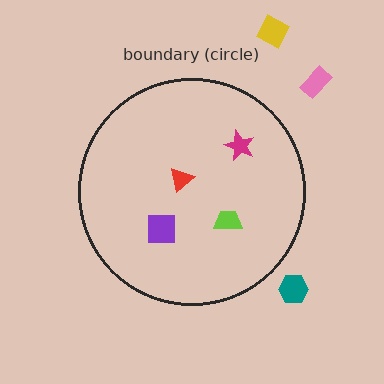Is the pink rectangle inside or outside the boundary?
Outside.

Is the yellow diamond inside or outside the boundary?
Outside.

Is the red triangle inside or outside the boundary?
Inside.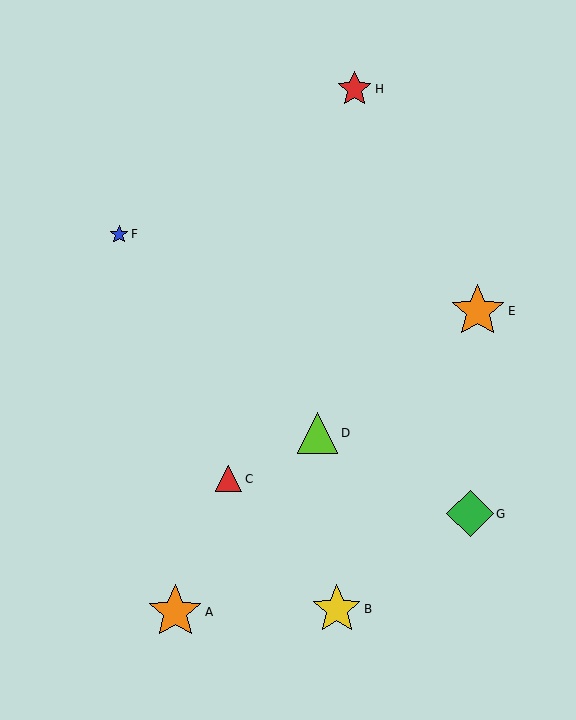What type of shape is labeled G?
Shape G is a green diamond.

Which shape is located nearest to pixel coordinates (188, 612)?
The orange star (labeled A) at (175, 612) is nearest to that location.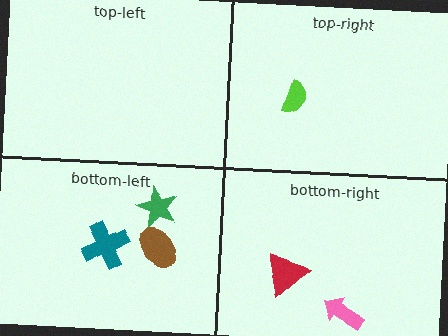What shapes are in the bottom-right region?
The red triangle, the pink arrow.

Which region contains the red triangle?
The bottom-right region.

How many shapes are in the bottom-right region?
2.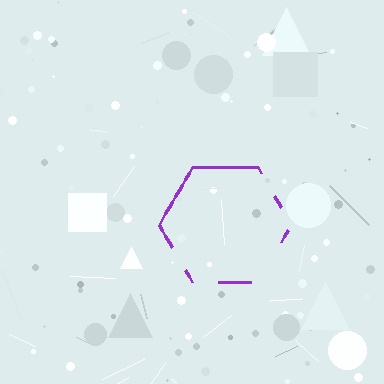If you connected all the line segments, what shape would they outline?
They would outline a hexagon.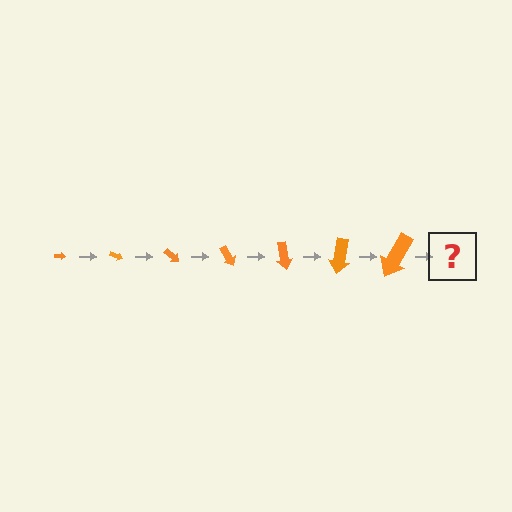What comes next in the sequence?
The next element should be an arrow, larger than the previous one and rotated 140 degrees from the start.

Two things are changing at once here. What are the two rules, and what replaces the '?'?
The two rules are that the arrow grows larger each step and it rotates 20 degrees each step. The '?' should be an arrow, larger than the previous one and rotated 140 degrees from the start.